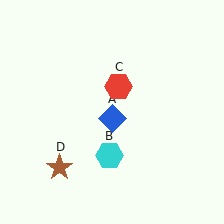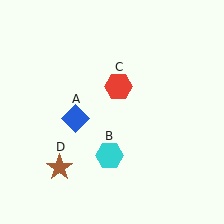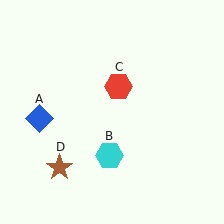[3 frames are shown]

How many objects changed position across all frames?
1 object changed position: blue diamond (object A).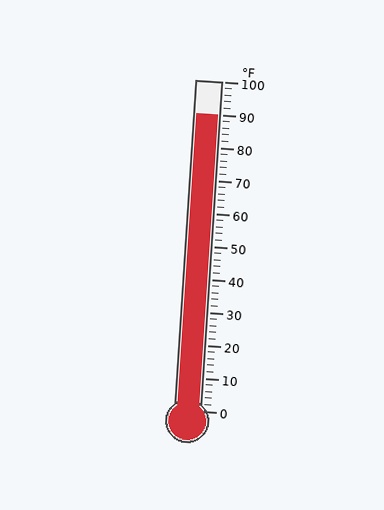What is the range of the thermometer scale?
The thermometer scale ranges from 0°F to 100°F.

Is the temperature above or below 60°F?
The temperature is above 60°F.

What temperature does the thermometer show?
The thermometer shows approximately 90°F.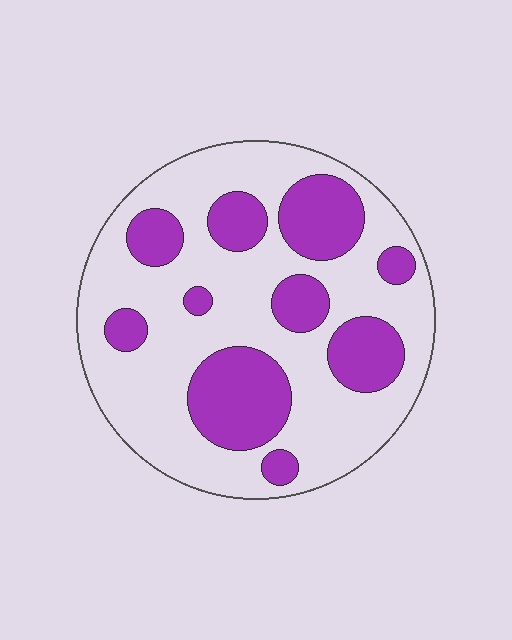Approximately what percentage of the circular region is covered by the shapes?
Approximately 30%.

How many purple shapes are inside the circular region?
10.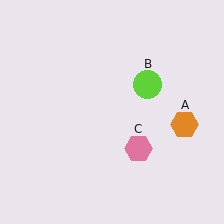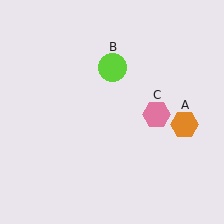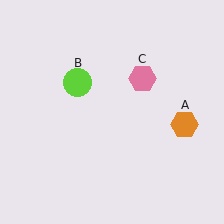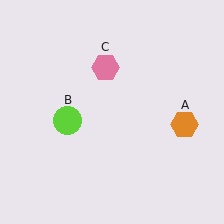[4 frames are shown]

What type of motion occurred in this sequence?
The lime circle (object B), pink hexagon (object C) rotated counterclockwise around the center of the scene.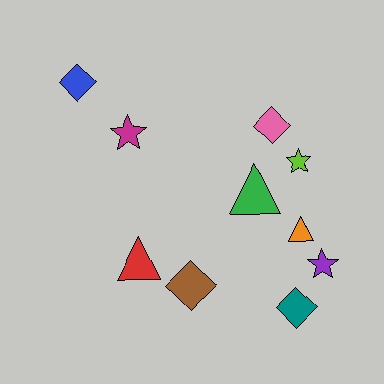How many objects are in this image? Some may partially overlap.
There are 10 objects.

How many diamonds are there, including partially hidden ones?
There are 4 diamonds.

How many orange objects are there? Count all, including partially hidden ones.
There is 1 orange object.